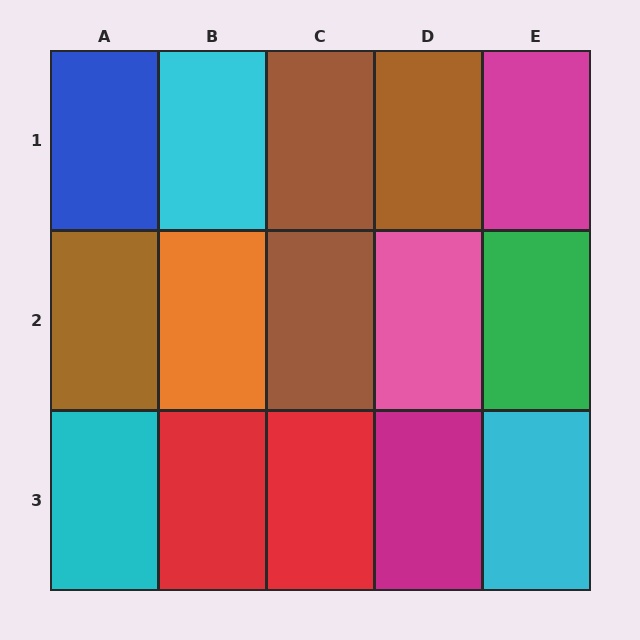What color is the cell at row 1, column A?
Blue.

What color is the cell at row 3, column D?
Magenta.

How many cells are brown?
4 cells are brown.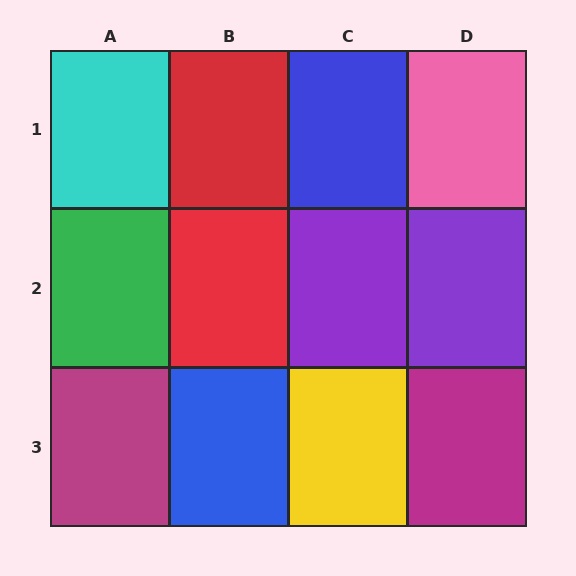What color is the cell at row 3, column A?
Magenta.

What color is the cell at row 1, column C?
Blue.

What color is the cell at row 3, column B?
Blue.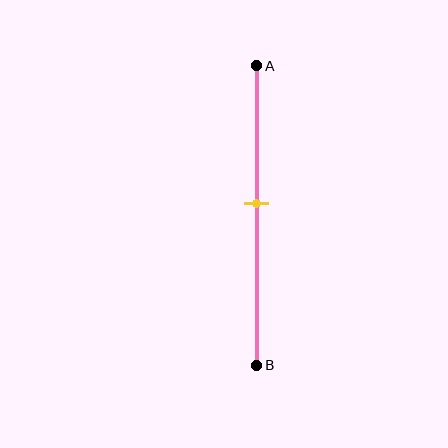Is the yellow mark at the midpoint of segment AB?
No, the mark is at about 45% from A, not at the 50% midpoint.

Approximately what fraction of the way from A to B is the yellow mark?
The yellow mark is approximately 45% of the way from A to B.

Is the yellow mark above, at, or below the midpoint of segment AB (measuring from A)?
The yellow mark is above the midpoint of segment AB.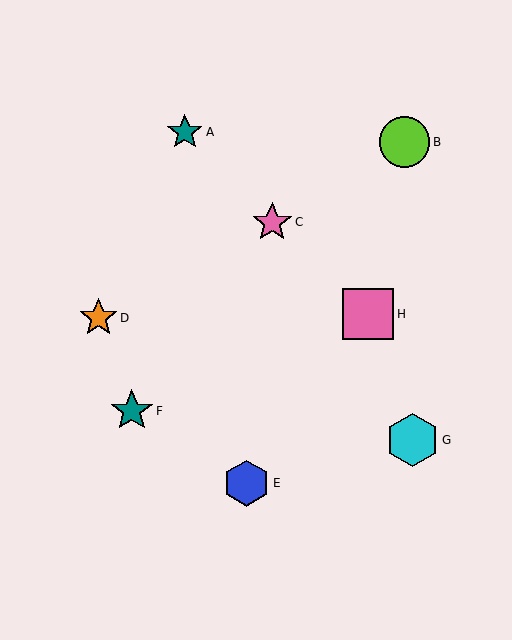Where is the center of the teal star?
The center of the teal star is at (132, 411).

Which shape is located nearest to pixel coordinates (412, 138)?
The lime circle (labeled B) at (404, 142) is nearest to that location.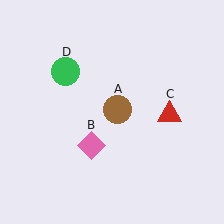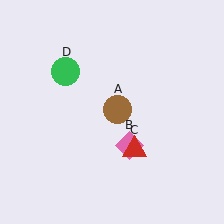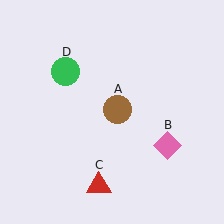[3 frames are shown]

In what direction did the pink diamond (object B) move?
The pink diamond (object B) moved right.